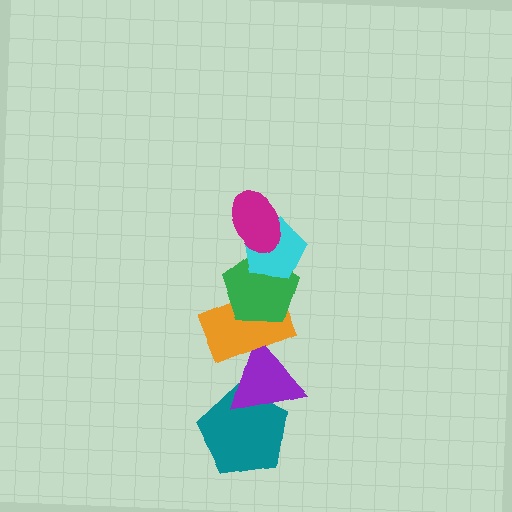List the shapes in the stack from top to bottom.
From top to bottom: the magenta ellipse, the cyan pentagon, the green pentagon, the orange rectangle, the purple triangle, the teal pentagon.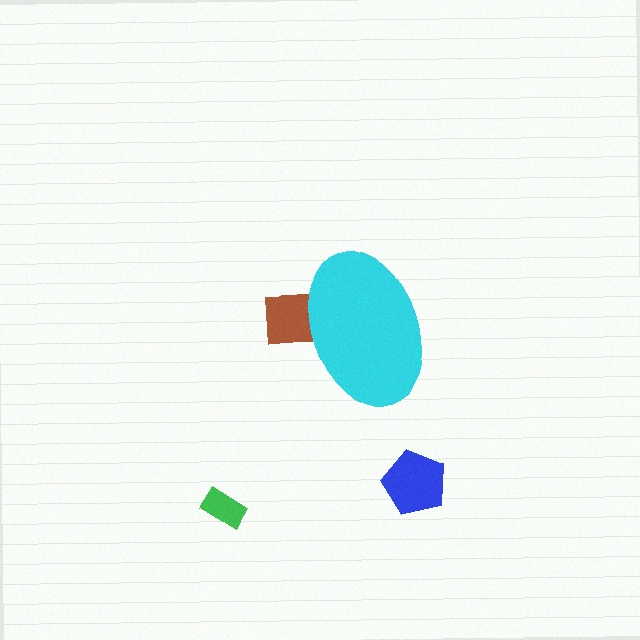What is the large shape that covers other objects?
A cyan ellipse.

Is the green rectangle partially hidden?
No, the green rectangle is fully visible.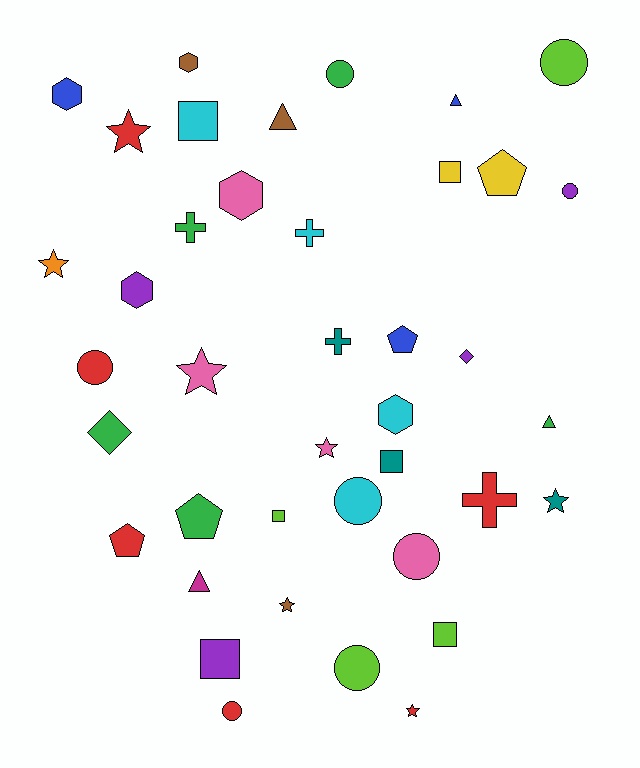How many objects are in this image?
There are 40 objects.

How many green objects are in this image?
There are 5 green objects.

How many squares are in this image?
There are 6 squares.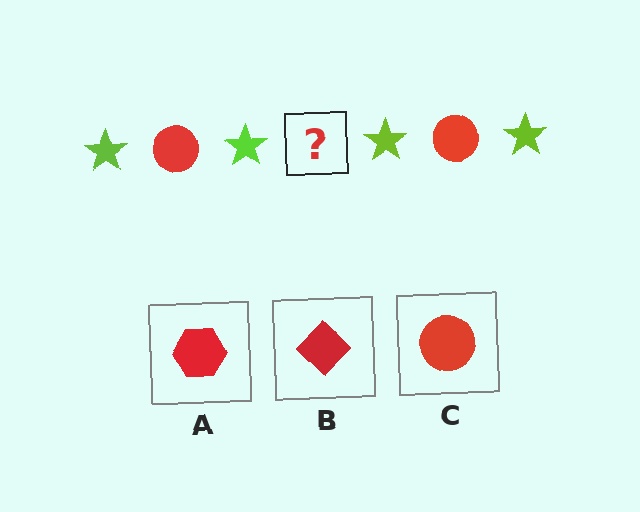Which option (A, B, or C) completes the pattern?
C.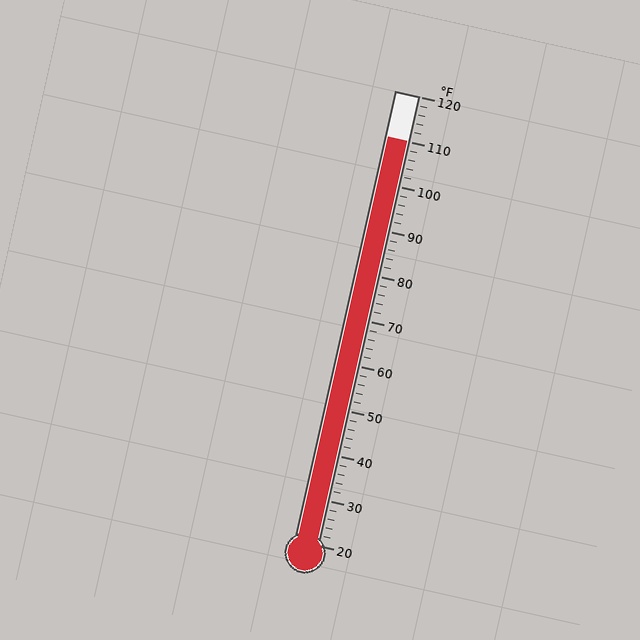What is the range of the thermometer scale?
The thermometer scale ranges from 20°F to 120°F.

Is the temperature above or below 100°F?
The temperature is above 100°F.